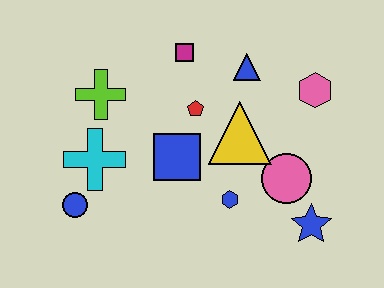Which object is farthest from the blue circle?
The pink hexagon is farthest from the blue circle.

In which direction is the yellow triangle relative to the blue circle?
The yellow triangle is to the right of the blue circle.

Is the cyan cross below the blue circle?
No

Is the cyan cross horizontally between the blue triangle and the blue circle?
Yes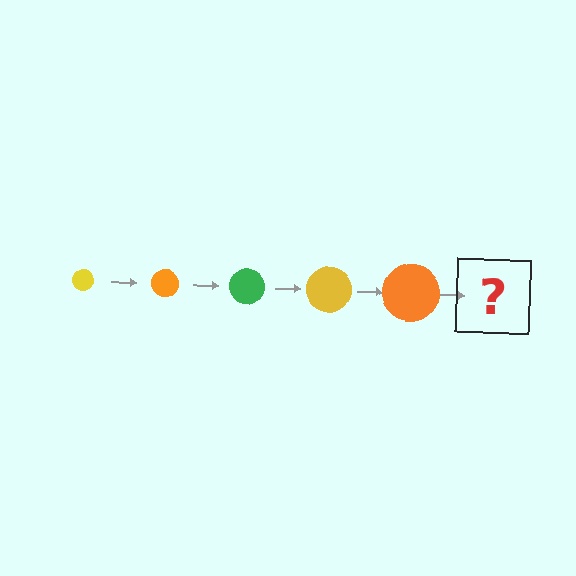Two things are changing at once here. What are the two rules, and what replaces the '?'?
The two rules are that the circle grows larger each step and the color cycles through yellow, orange, and green. The '?' should be a green circle, larger than the previous one.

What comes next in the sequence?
The next element should be a green circle, larger than the previous one.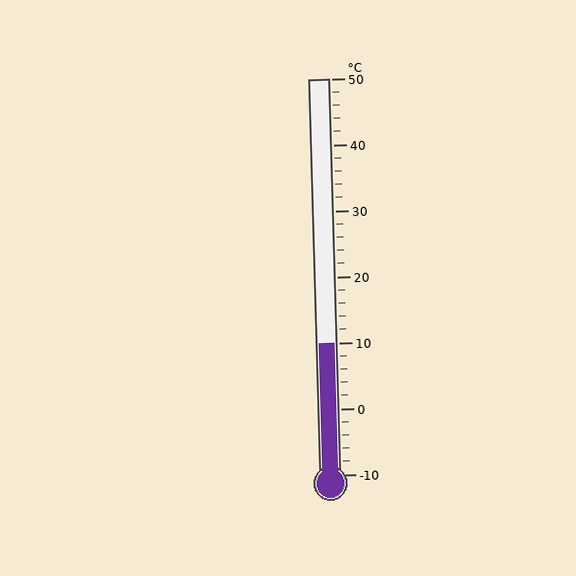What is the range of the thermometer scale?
The thermometer scale ranges from -10°C to 50°C.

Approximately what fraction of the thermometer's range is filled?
The thermometer is filled to approximately 35% of its range.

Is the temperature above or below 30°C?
The temperature is below 30°C.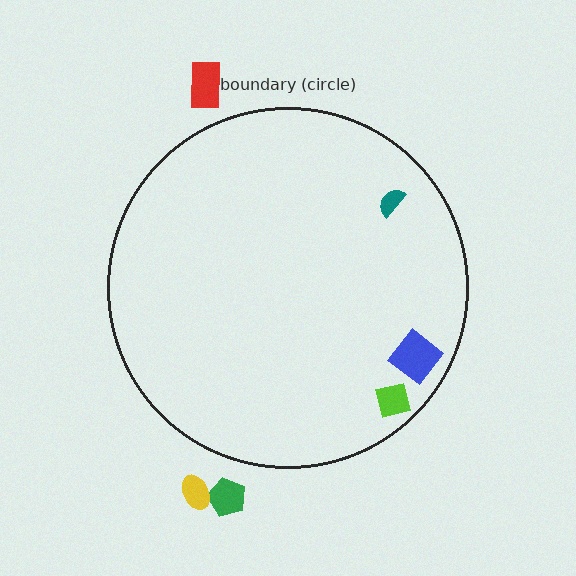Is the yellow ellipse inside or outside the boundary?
Outside.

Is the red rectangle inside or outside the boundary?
Outside.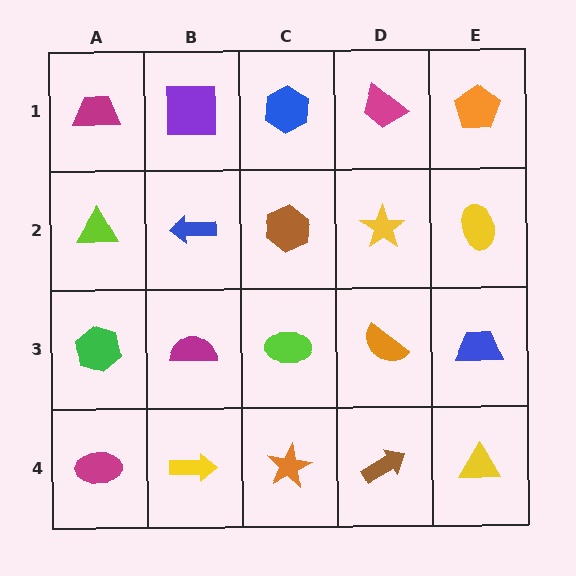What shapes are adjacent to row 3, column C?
A brown hexagon (row 2, column C), an orange star (row 4, column C), a magenta semicircle (row 3, column B), an orange semicircle (row 3, column D).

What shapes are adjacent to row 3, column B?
A blue arrow (row 2, column B), a yellow arrow (row 4, column B), a green hexagon (row 3, column A), a lime ellipse (row 3, column C).